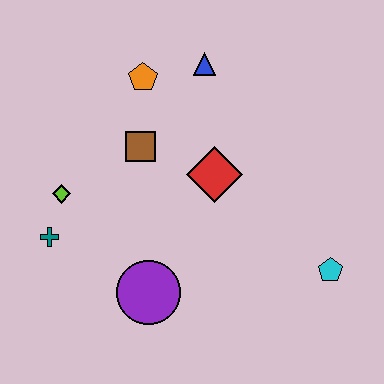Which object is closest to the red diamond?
The brown square is closest to the red diamond.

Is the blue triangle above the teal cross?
Yes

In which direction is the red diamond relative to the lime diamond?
The red diamond is to the right of the lime diamond.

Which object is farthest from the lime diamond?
The cyan pentagon is farthest from the lime diamond.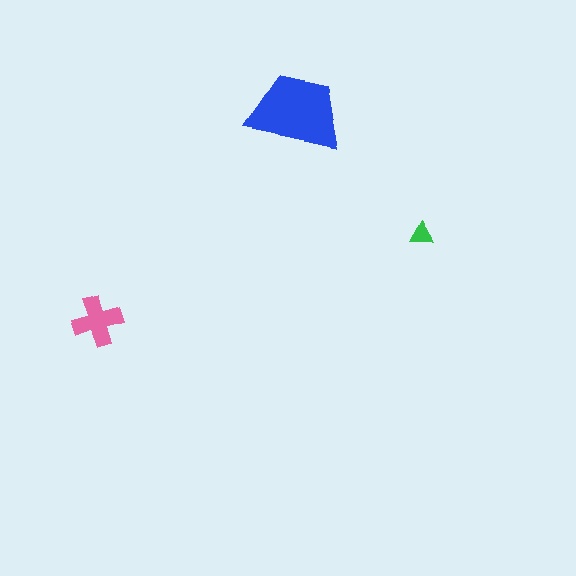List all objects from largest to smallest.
The blue trapezoid, the pink cross, the green triangle.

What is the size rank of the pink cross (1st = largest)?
2nd.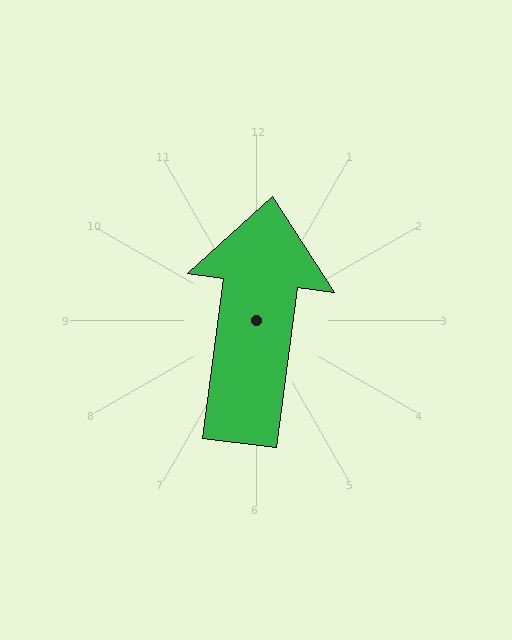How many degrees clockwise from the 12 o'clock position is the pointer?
Approximately 8 degrees.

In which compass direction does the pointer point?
North.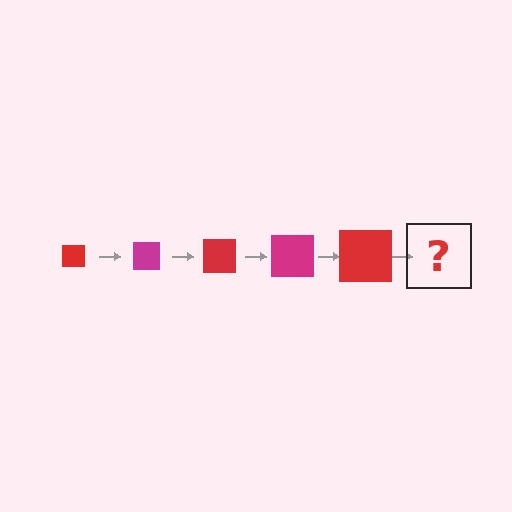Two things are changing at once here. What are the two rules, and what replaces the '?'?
The two rules are that the square grows larger each step and the color cycles through red and magenta. The '?' should be a magenta square, larger than the previous one.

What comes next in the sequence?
The next element should be a magenta square, larger than the previous one.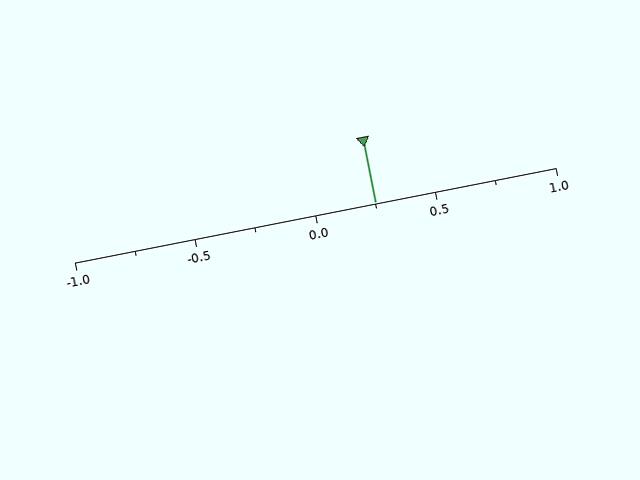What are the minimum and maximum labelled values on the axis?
The axis runs from -1.0 to 1.0.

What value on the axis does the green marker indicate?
The marker indicates approximately 0.25.